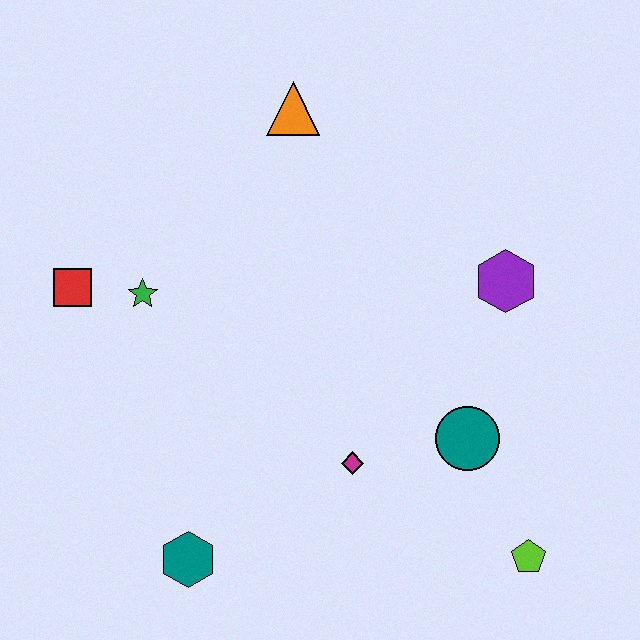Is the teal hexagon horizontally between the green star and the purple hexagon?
Yes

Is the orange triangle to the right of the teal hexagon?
Yes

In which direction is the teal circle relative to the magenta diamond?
The teal circle is to the right of the magenta diamond.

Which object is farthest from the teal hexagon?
The orange triangle is farthest from the teal hexagon.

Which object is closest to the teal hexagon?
The magenta diamond is closest to the teal hexagon.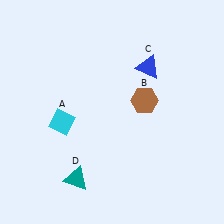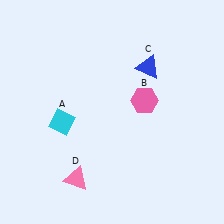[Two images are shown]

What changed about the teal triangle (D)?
In Image 1, D is teal. In Image 2, it changed to pink.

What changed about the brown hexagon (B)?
In Image 1, B is brown. In Image 2, it changed to pink.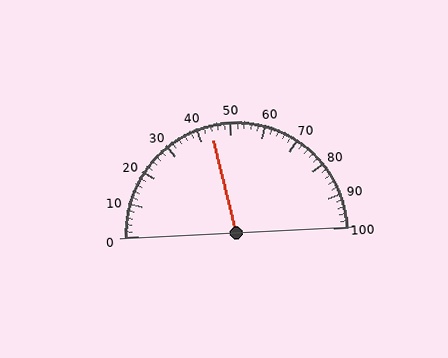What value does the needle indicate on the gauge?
The needle indicates approximately 44.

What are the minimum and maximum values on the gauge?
The gauge ranges from 0 to 100.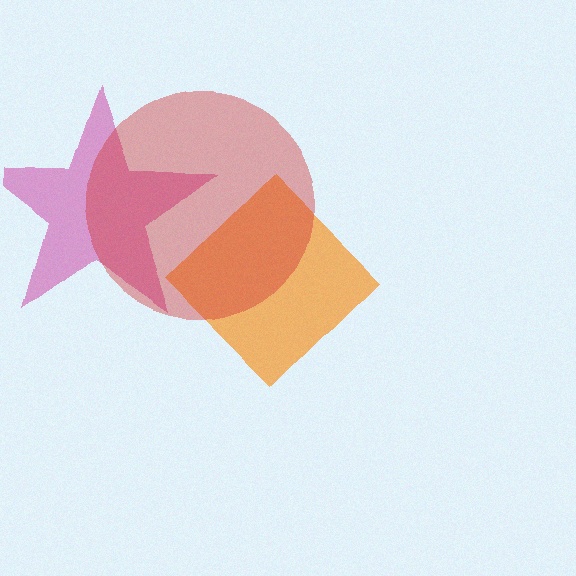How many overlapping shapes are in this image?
There are 3 overlapping shapes in the image.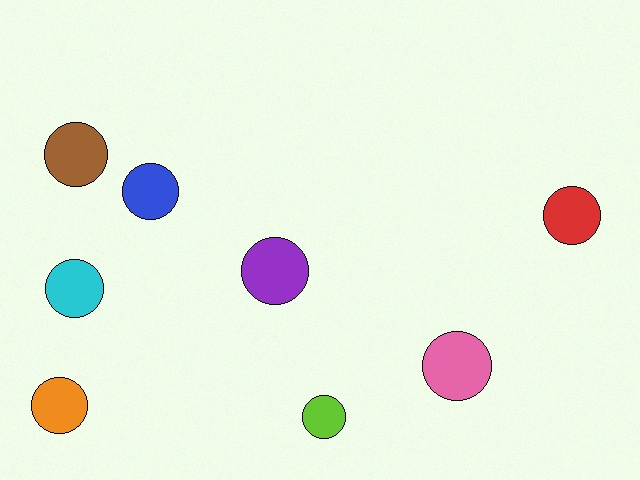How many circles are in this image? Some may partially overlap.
There are 8 circles.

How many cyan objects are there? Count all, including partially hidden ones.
There is 1 cyan object.